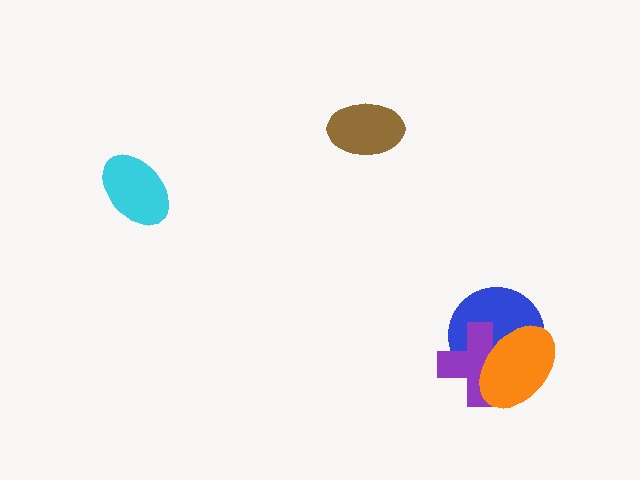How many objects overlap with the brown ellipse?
0 objects overlap with the brown ellipse.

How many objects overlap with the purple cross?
2 objects overlap with the purple cross.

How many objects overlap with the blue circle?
2 objects overlap with the blue circle.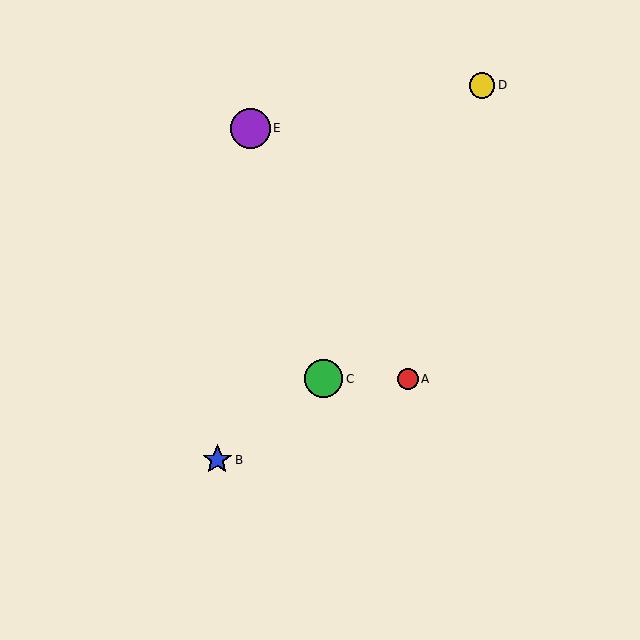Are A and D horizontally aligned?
No, A is at y≈379 and D is at y≈85.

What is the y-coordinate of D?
Object D is at y≈85.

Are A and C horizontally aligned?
Yes, both are at y≈379.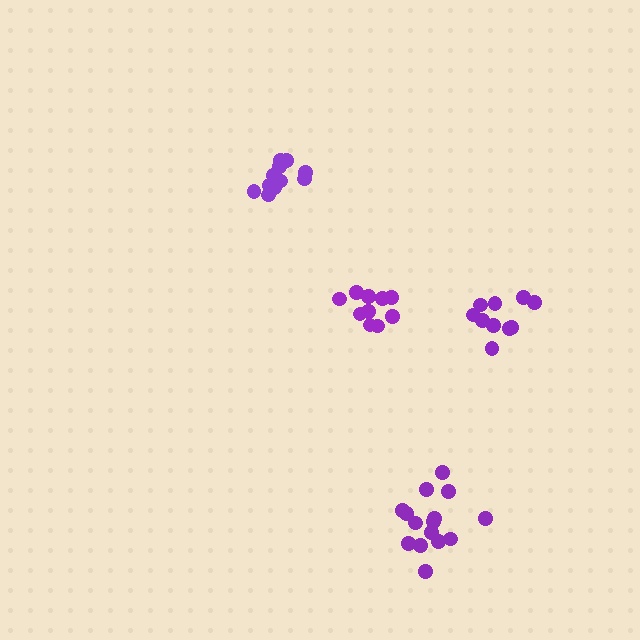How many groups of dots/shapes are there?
There are 4 groups.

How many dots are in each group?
Group 1: 15 dots, Group 2: 11 dots, Group 3: 10 dots, Group 4: 10 dots (46 total).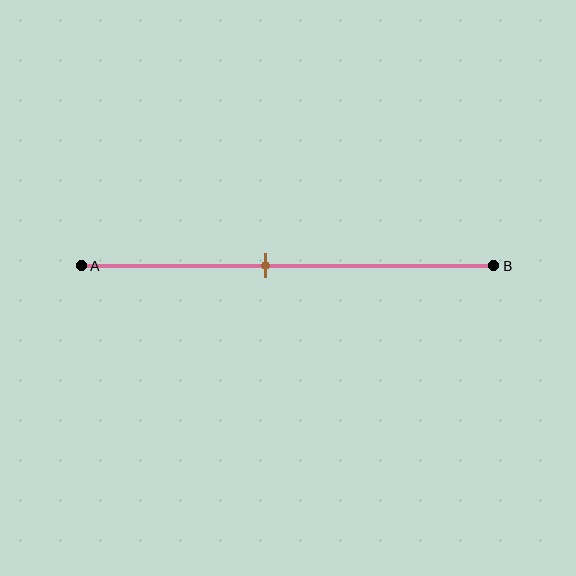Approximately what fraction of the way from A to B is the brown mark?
The brown mark is approximately 45% of the way from A to B.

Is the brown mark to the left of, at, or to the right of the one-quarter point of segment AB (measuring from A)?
The brown mark is to the right of the one-quarter point of segment AB.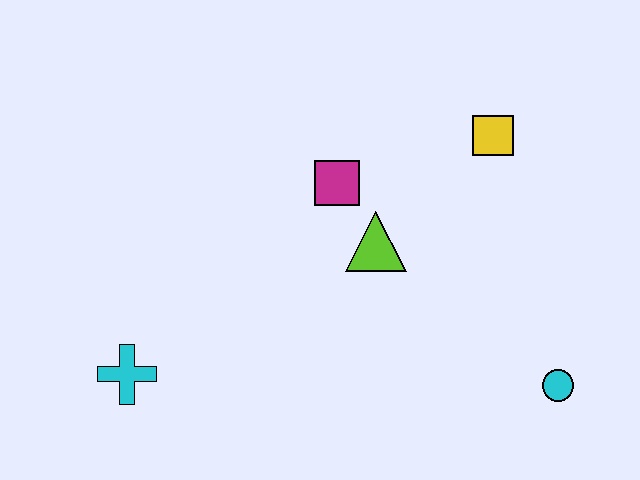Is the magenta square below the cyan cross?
No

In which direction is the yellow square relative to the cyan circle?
The yellow square is above the cyan circle.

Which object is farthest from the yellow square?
The cyan cross is farthest from the yellow square.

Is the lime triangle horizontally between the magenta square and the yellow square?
Yes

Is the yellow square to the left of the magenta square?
No